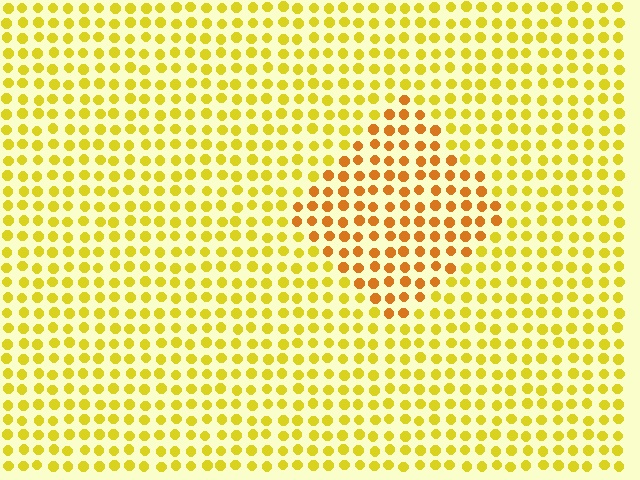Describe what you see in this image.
The image is filled with small yellow elements in a uniform arrangement. A diamond-shaped region is visible where the elements are tinted to a slightly different hue, forming a subtle color boundary.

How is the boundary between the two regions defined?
The boundary is defined purely by a slight shift in hue (about 29 degrees). Spacing, size, and orientation are identical on both sides.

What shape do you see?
I see a diamond.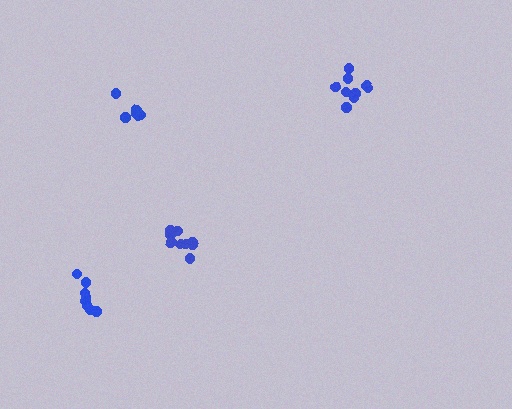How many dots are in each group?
Group 1: 6 dots, Group 2: 9 dots, Group 3: 8 dots, Group 4: 10 dots (33 total).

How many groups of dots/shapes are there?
There are 4 groups.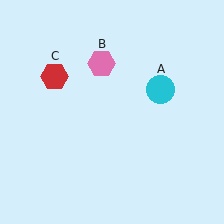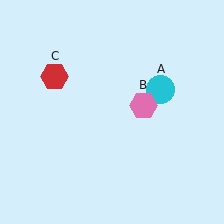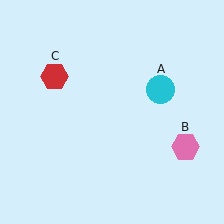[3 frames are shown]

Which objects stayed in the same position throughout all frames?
Cyan circle (object A) and red hexagon (object C) remained stationary.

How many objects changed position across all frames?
1 object changed position: pink hexagon (object B).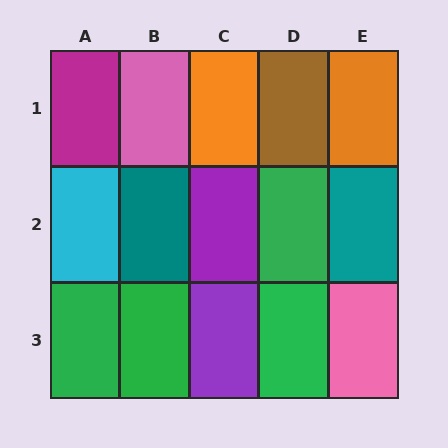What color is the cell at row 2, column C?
Purple.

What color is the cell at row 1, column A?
Magenta.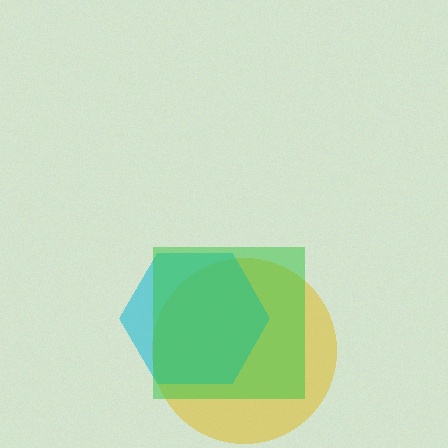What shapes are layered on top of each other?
The layered shapes are: a yellow circle, a cyan hexagon, a green square.